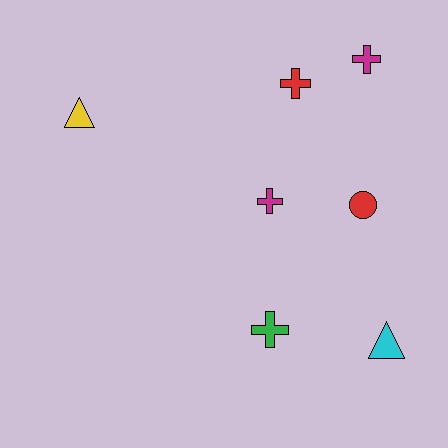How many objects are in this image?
There are 7 objects.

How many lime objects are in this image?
There are no lime objects.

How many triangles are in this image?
There are 2 triangles.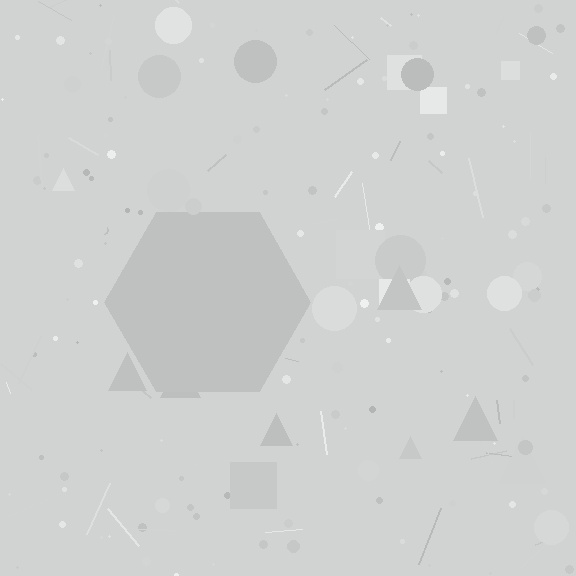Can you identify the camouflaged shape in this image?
The camouflaged shape is a hexagon.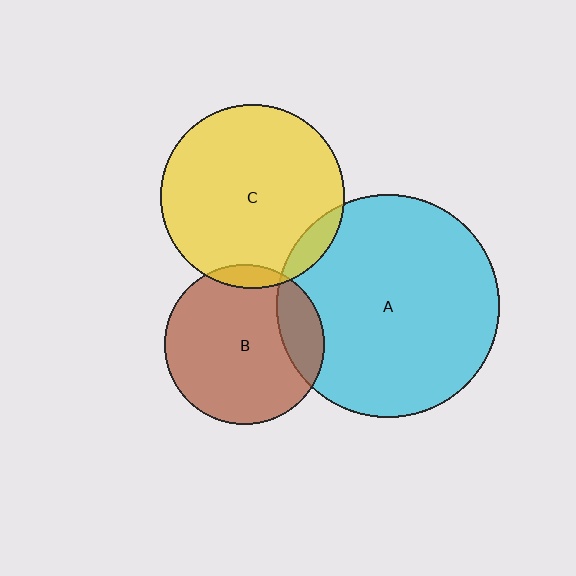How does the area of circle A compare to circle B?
Approximately 1.9 times.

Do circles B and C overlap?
Yes.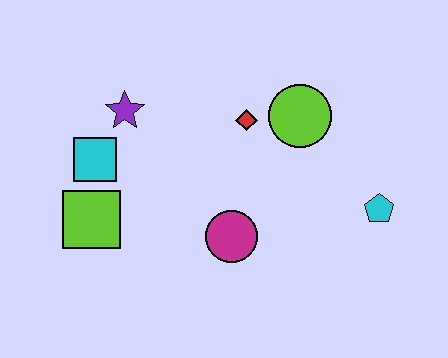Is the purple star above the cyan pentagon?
Yes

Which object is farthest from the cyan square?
The cyan pentagon is farthest from the cyan square.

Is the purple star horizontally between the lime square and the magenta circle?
Yes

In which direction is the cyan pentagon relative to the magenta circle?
The cyan pentagon is to the right of the magenta circle.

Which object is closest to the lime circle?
The red diamond is closest to the lime circle.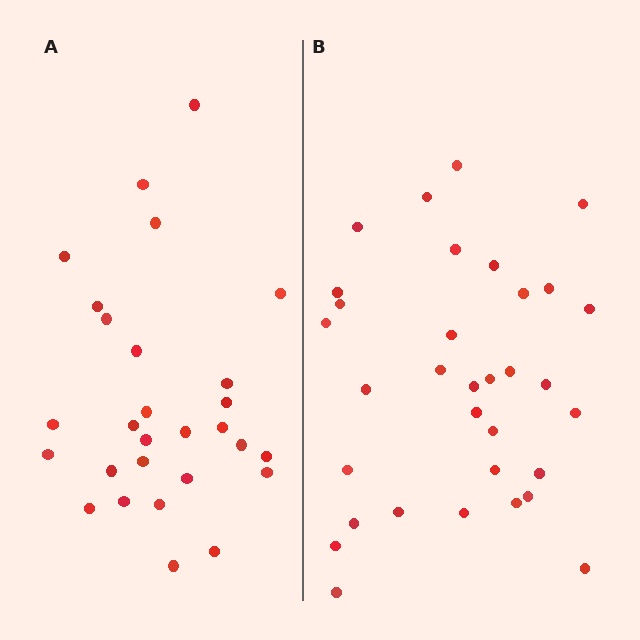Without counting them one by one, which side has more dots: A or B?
Region B (the right region) has more dots.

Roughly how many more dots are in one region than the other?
Region B has about 5 more dots than region A.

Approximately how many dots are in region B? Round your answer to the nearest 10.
About 30 dots. (The exact count is 33, which rounds to 30.)